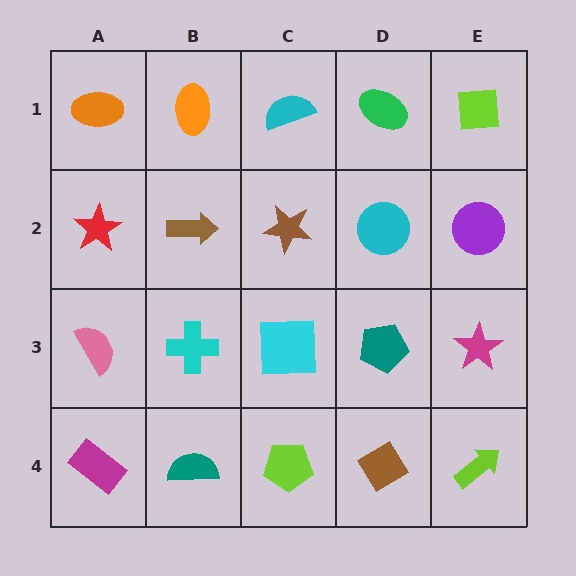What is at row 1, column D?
A green ellipse.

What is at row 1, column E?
A lime square.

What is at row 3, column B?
A cyan cross.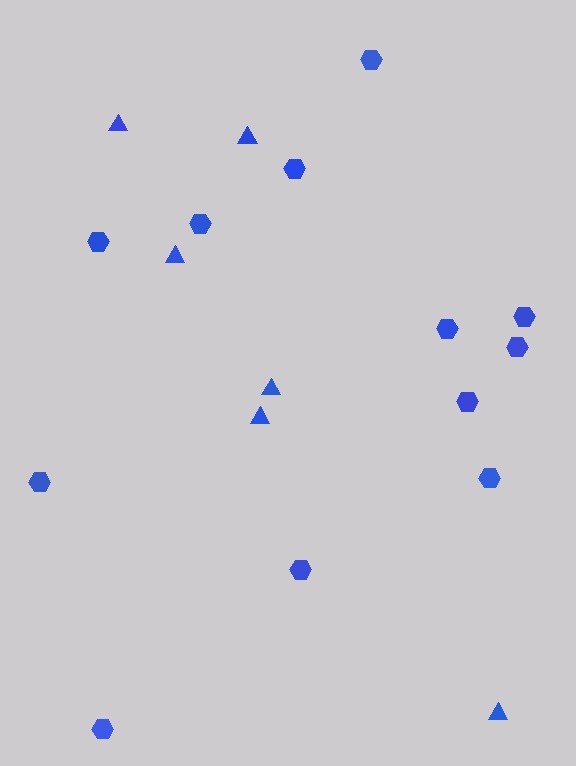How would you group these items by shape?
There are 2 groups: one group of triangles (6) and one group of hexagons (12).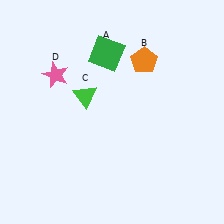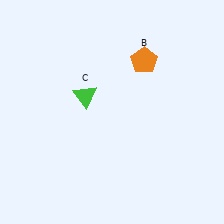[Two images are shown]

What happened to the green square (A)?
The green square (A) was removed in Image 2. It was in the top-left area of Image 1.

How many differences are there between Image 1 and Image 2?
There are 2 differences between the two images.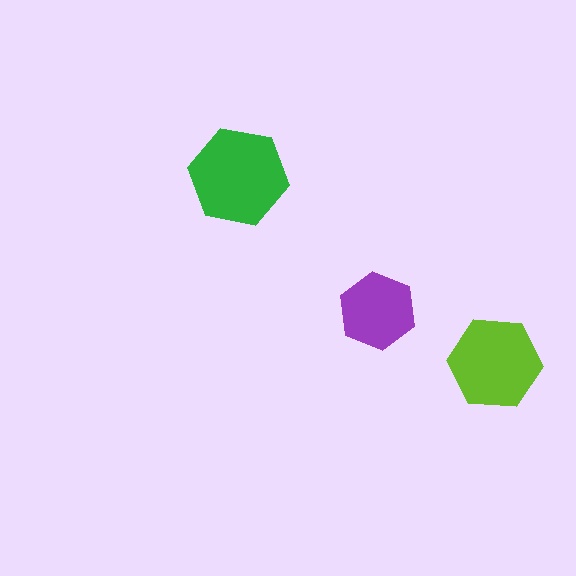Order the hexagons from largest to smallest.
the green one, the lime one, the purple one.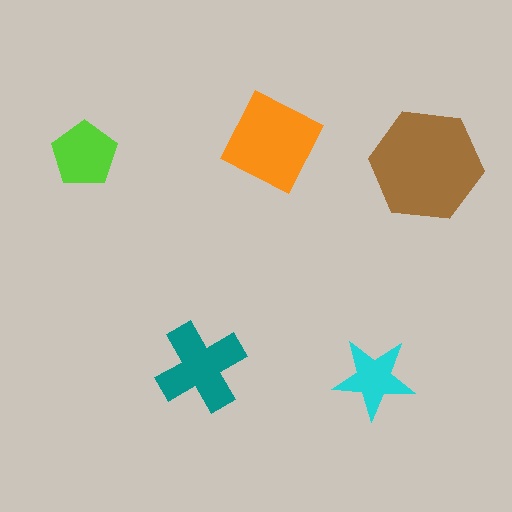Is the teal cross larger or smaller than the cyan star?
Larger.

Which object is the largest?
The brown hexagon.